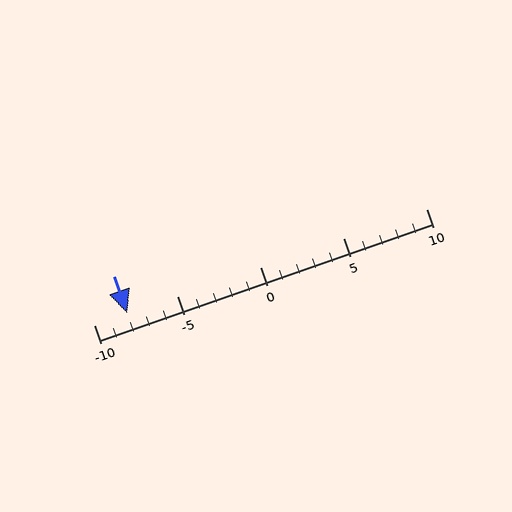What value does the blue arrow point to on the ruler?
The blue arrow points to approximately -8.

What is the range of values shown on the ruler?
The ruler shows values from -10 to 10.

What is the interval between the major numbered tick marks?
The major tick marks are spaced 5 units apart.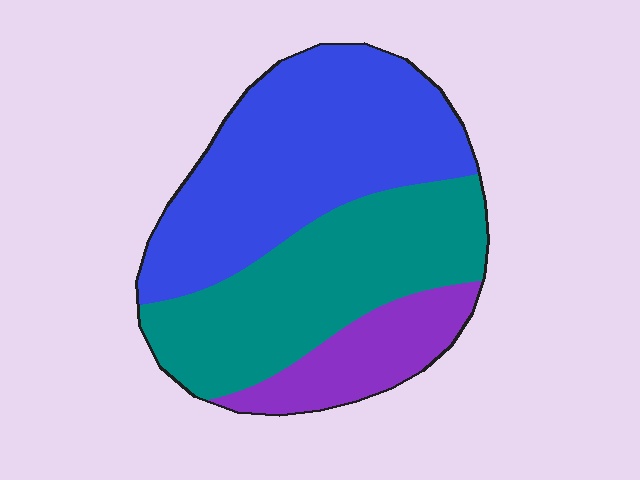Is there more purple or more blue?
Blue.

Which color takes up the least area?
Purple, at roughly 15%.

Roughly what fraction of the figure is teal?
Teal covers roughly 40% of the figure.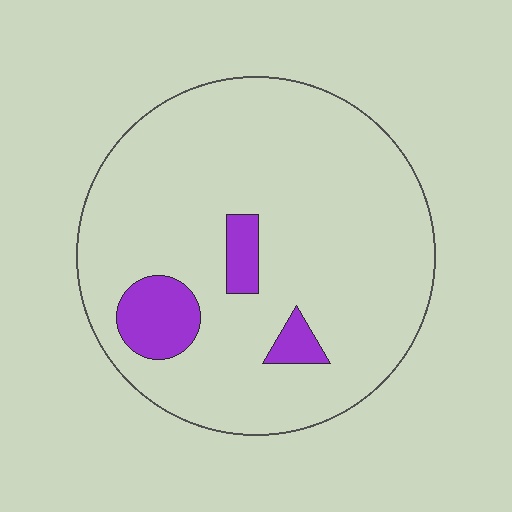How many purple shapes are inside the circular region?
3.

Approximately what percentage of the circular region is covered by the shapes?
Approximately 10%.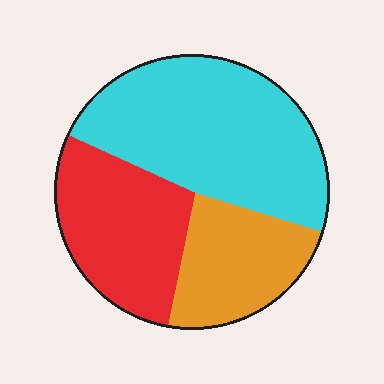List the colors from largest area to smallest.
From largest to smallest: cyan, red, orange.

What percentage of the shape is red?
Red takes up between a quarter and a half of the shape.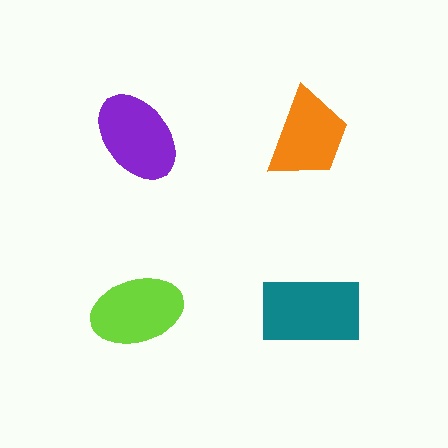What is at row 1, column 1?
A purple ellipse.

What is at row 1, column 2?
An orange trapezoid.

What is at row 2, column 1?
A lime ellipse.